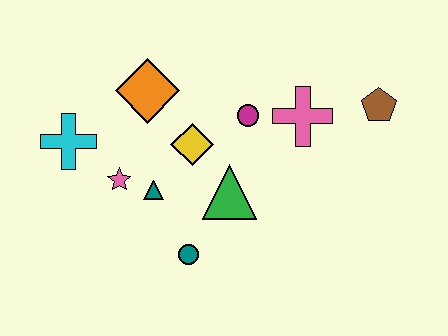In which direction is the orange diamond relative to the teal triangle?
The orange diamond is above the teal triangle.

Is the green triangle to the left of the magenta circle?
Yes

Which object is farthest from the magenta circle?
The cyan cross is farthest from the magenta circle.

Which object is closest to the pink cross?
The magenta circle is closest to the pink cross.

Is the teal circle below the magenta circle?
Yes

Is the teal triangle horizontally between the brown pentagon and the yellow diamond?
No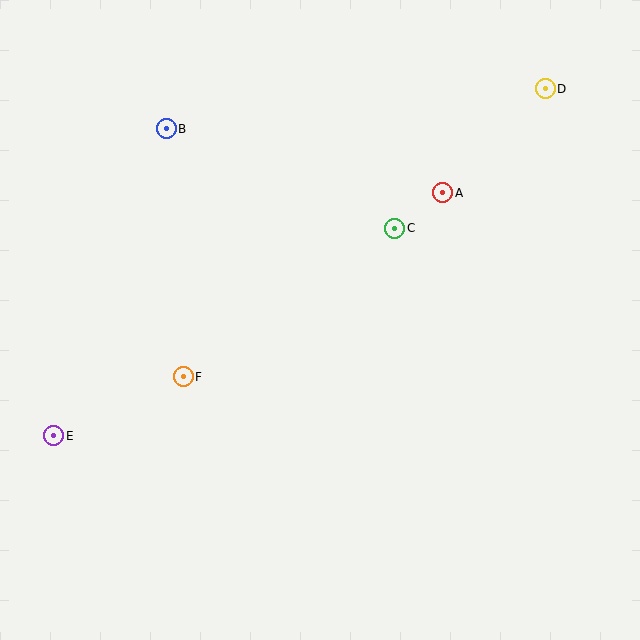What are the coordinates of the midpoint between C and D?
The midpoint between C and D is at (470, 158).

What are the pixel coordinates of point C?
Point C is at (395, 228).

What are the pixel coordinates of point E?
Point E is at (54, 436).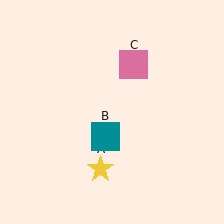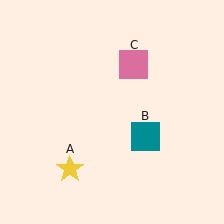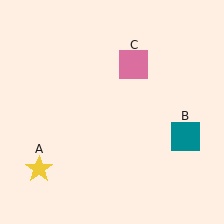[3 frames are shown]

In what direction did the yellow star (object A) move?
The yellow star (object A) moved left.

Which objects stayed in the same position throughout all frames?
Pink square (object C) remained stationary.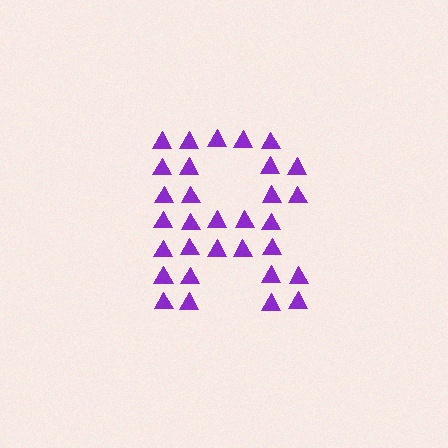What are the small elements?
The small elements are triangles.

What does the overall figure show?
The overall figure shows the letter R.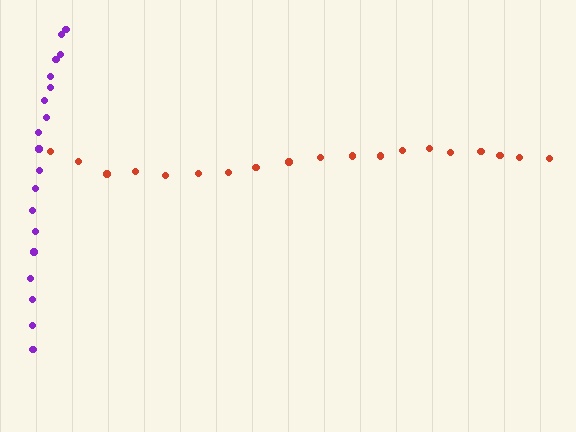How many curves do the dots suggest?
There are 2 distinct paths.